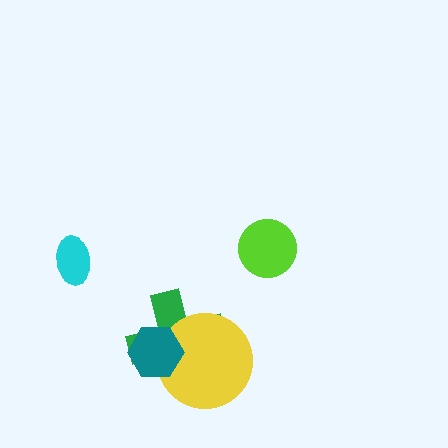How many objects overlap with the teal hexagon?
2 objects overlap with the teal hexagon.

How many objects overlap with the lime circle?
0 objects overlap with the lime circle.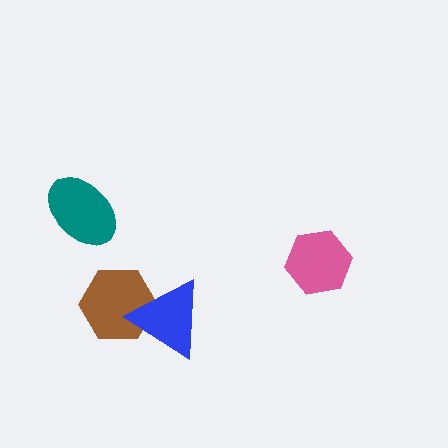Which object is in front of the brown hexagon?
The blue triangle is in front of the brown hexagon.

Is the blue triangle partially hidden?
No, no other shape covers it.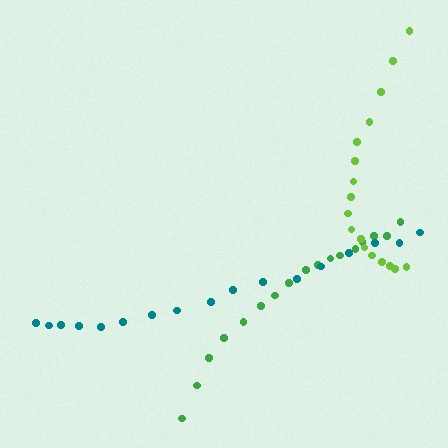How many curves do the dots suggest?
There are 3 distinct paths.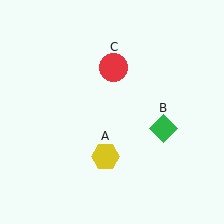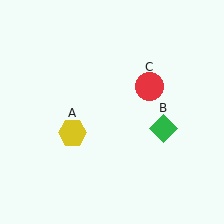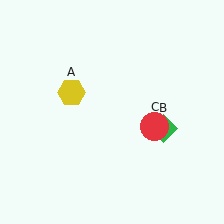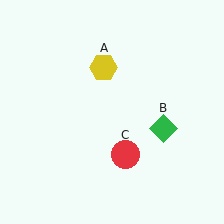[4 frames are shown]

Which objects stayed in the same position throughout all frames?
Green diamond (object B) remained stationary.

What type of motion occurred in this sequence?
The yellow hexagon (object A), red circle (object C) rotated clockwise around the center of the scene.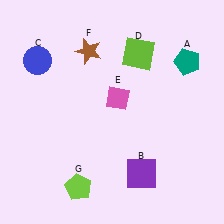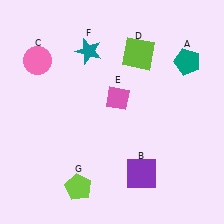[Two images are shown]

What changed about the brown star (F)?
In Image 1, F is brown. In Image 2, it changed to teal.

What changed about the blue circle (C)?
In Image 1, C is blue. In Image 2, it changed to pink.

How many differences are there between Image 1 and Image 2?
There are 2 differences between the two images.